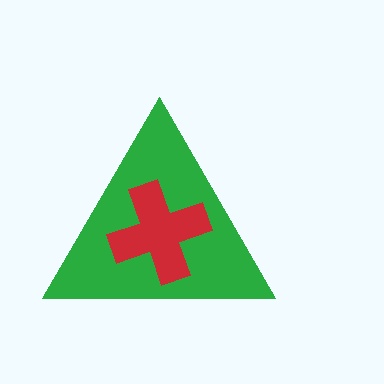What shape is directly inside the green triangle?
The red cross.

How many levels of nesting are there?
2.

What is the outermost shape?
The green triangle.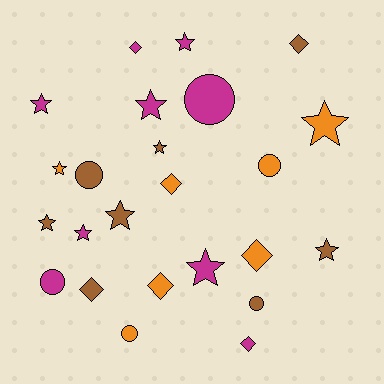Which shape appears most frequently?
Star, with 11 objects.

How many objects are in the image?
There are 24 objects.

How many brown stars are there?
There are 4 brown stars.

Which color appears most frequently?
Magenta, with 9 objects.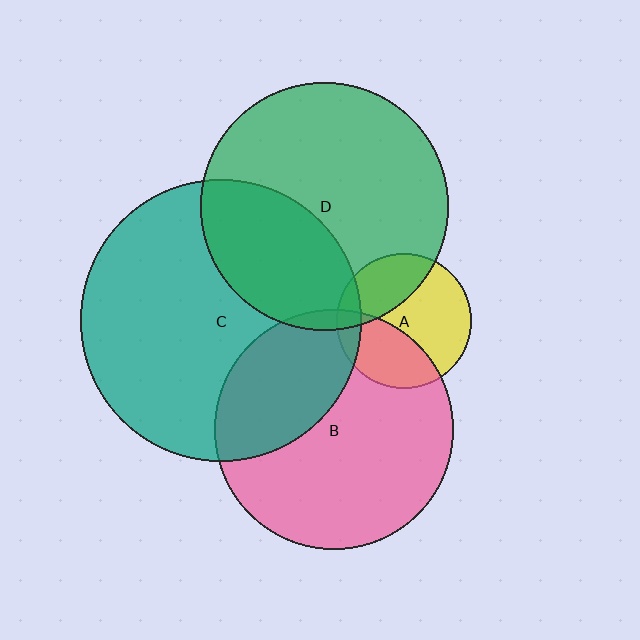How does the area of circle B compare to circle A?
Approximately 3.1 times.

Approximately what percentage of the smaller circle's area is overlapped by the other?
Approximately 5%.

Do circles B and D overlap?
Yes.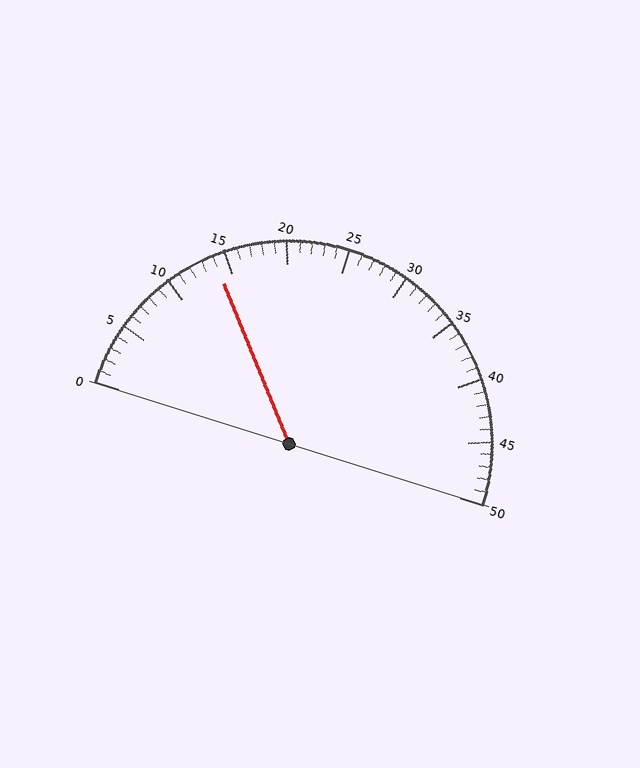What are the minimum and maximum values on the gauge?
The gauge ranges from 0 to 50.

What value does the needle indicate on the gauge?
The needle indicates approximately 14.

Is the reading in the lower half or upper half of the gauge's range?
The reading is in the lower half of the range (0 to 50).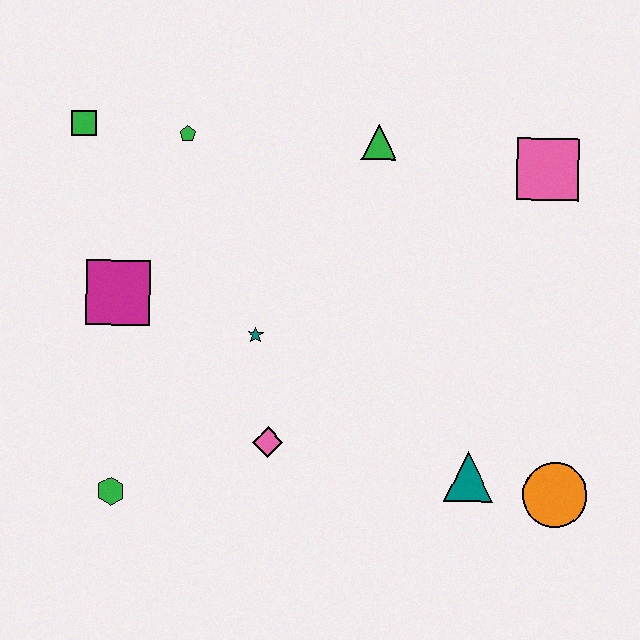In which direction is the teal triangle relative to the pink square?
The teal triangle is below the pink square.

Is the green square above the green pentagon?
Yes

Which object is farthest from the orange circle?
The green square is farthest from the orange circle.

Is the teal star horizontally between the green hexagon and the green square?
No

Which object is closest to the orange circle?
The teal triangle is closest to the orange circle.